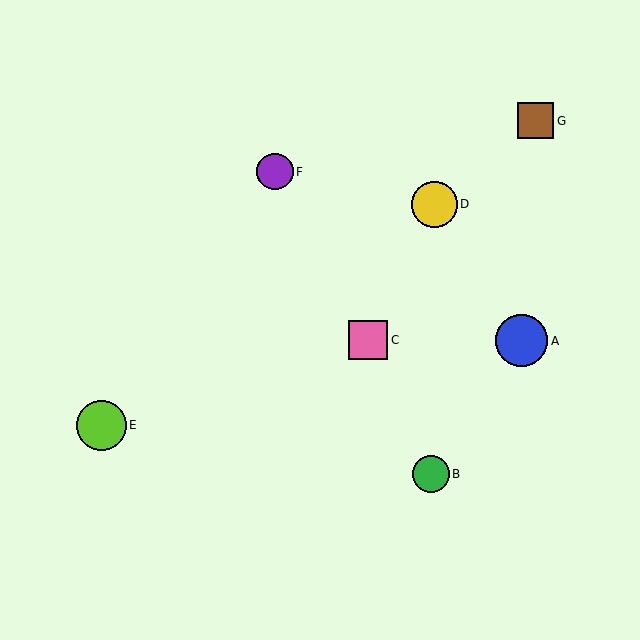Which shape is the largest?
The blue circle (labeled A) is the largest.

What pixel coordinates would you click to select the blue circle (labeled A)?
Click at (522, 341) to select the blue circle A.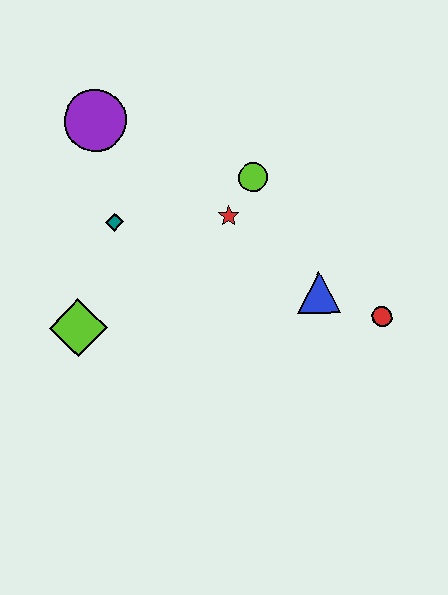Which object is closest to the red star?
The lime circle is closest to the red star.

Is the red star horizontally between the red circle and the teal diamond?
Yes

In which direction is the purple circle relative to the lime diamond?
The purple circle is above the lime diamond.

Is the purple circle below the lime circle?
No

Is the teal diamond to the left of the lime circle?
Yes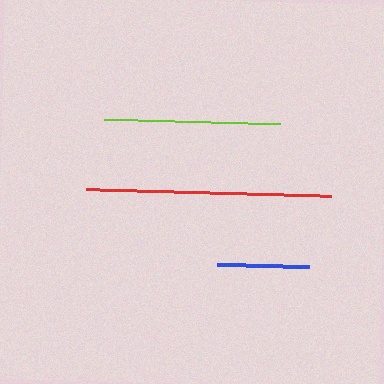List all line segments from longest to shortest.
From longest to shortest: red, lime, blue.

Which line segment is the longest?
The red line is the longest at approximately 246 pixels.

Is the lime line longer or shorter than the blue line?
The lime line is longer than the blue line.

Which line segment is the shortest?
The blue line is the shortest at approximately 92 pixels.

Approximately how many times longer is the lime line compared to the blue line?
The lime line is approximately 1.9 times the length of the blue line.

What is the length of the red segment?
The red segment is approximately 246 pixels long.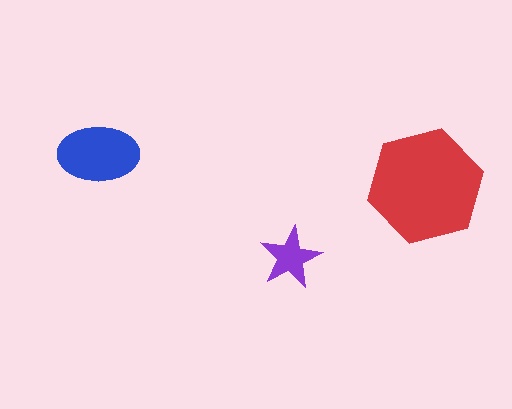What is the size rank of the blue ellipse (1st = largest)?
2nd.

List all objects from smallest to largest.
The purple star, the blue ellipse, the red hexagon.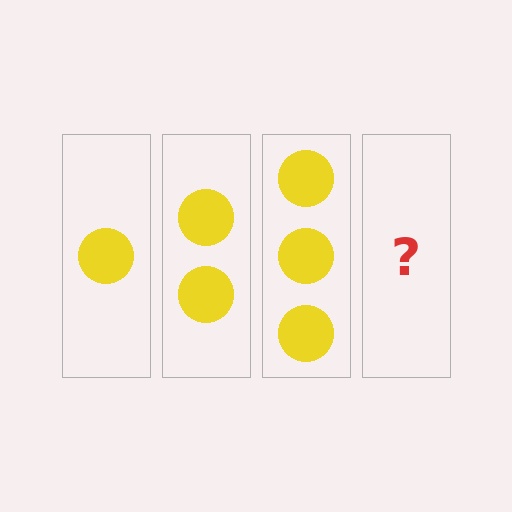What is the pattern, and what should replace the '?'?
The pattern is that each step adds one more circle. The '?' should be 4 circles.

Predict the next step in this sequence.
The next step is 4 circles.